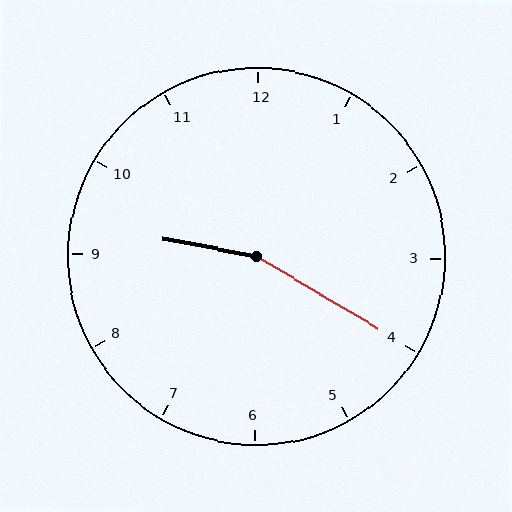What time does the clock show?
9:20.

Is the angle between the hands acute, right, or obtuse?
It is obtuse.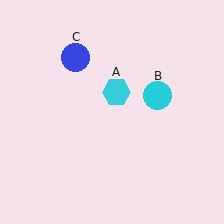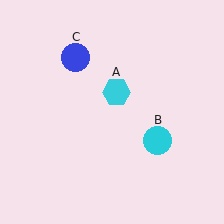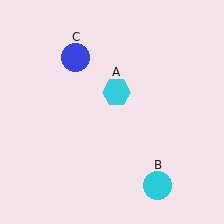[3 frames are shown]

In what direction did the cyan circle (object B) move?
The cyan circle (object B) moved down.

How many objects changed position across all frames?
1 object changed position: cyan circle (object B).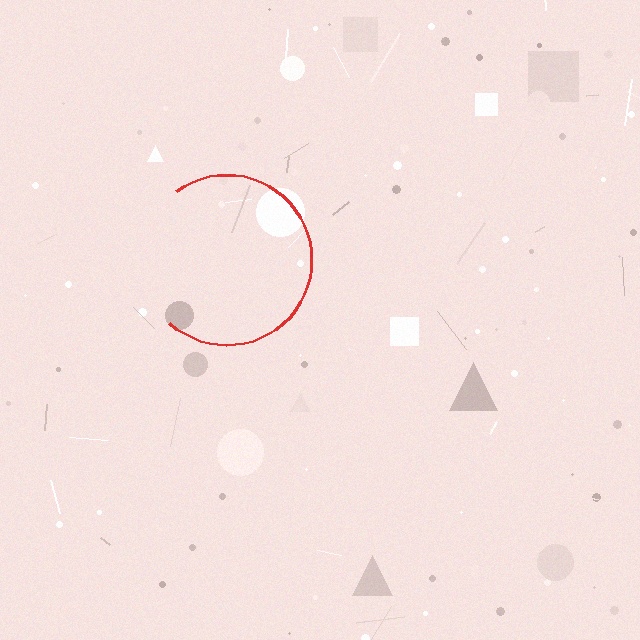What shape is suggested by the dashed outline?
The dashed outline suggests a circle.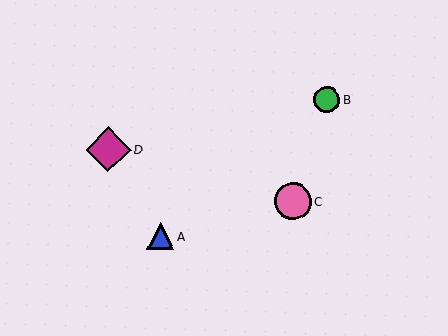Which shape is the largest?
The magenta diamond (labeled D) is the largest.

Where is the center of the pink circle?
The center of the pink circle is at (293, 201).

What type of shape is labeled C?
Shape C is a pink circle.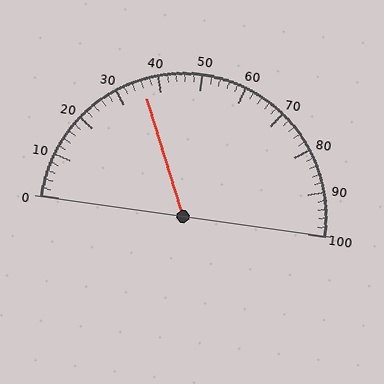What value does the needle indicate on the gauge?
The needle indicates approximately 36.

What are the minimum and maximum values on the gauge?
The gauge ranges from 0 to 100.